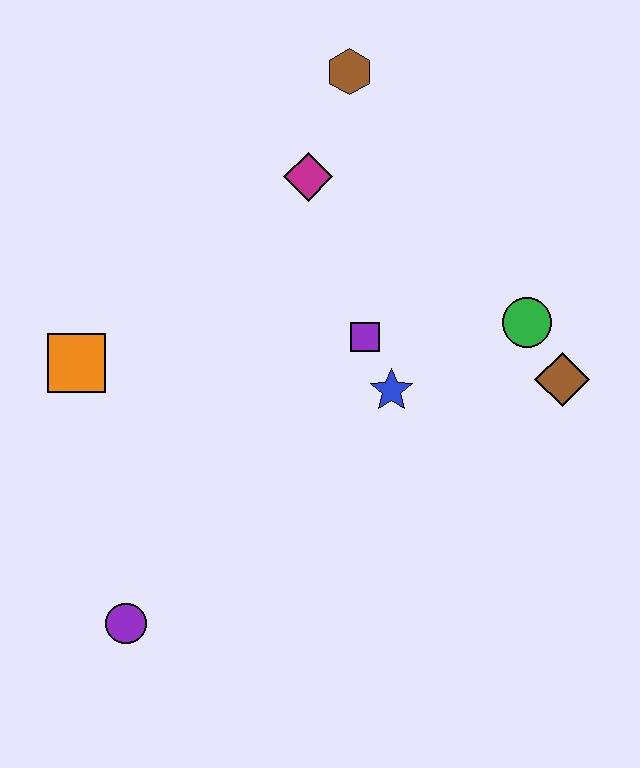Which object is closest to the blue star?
The purple square is closest to the blue star.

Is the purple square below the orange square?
No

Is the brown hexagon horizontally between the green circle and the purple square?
No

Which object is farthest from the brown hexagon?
The purple circle is farthest from the brown hexagon.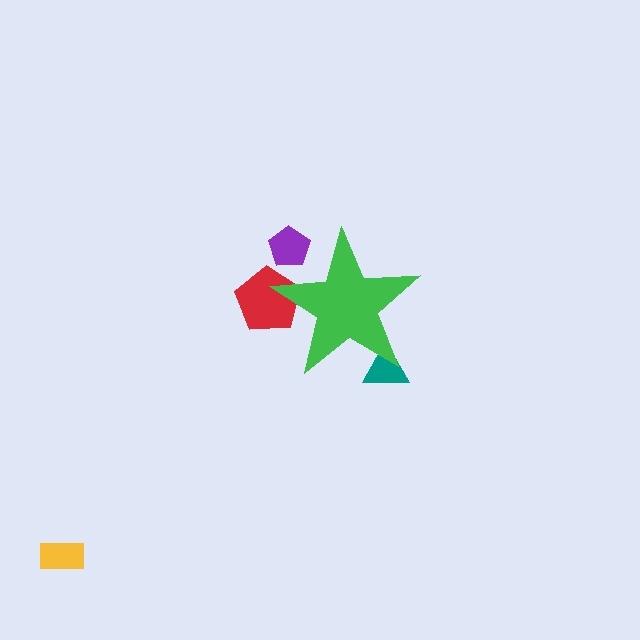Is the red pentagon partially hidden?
Yes, the red pentagon is partially hidden behind the green star.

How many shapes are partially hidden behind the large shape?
3 shapes are partially hidden.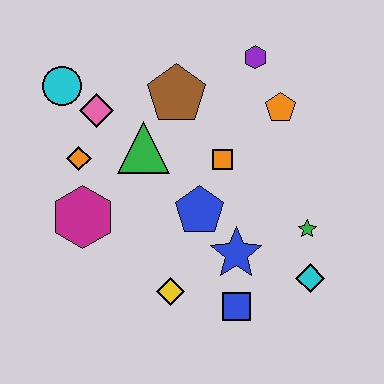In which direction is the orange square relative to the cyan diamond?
The orange square is above the cyan diamond.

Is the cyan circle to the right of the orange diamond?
No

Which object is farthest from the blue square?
The cyan circle is farthest from the blue square.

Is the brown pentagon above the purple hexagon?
No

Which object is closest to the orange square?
The blue pentagon is closest to the orange square.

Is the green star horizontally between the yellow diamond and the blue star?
No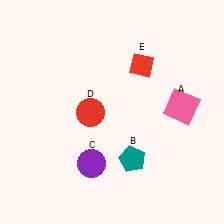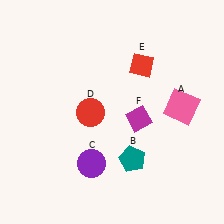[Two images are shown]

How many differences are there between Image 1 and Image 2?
There is 1 difference between the two images.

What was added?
A magenta diamond (F) was added in Image 2.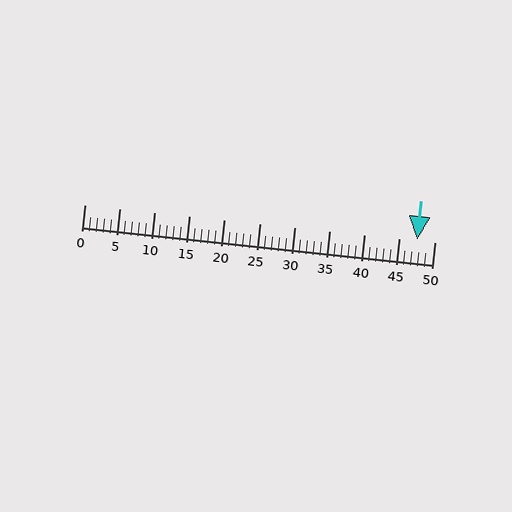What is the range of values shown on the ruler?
The ruler shows values from 0 to 50.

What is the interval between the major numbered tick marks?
The major tick marks are spaced 5 units apart.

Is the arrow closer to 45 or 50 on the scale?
The arrow is closer to 50.